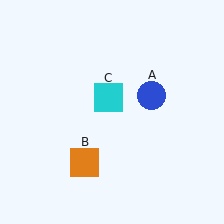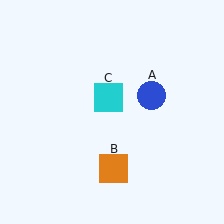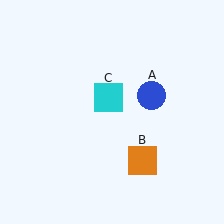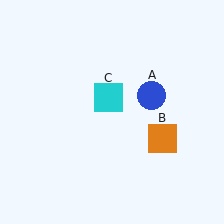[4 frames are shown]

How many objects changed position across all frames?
1 object changed position: orange square (object B).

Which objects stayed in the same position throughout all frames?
Blue circle (object A) and cyan square (object C) remained stationary.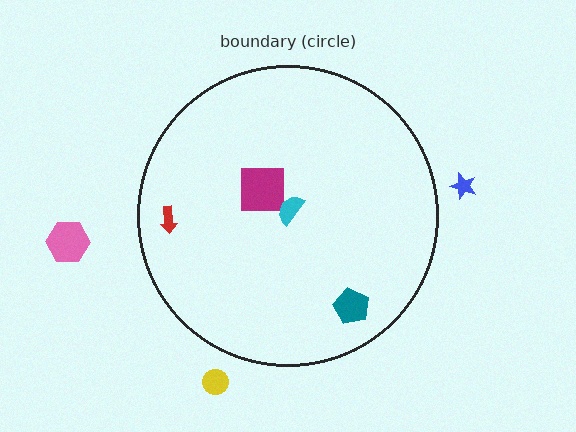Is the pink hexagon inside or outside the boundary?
Outside.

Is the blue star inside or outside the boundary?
Outside.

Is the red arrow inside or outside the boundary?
Inside.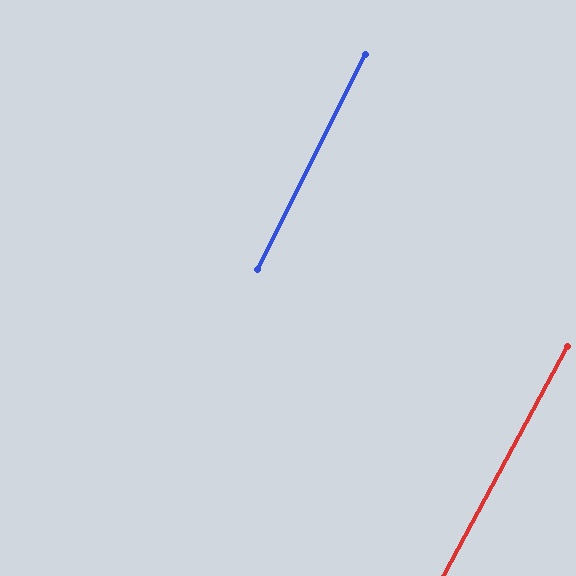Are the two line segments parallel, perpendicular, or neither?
Parallel — their directions differ by only 1.8°.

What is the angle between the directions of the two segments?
Approximately 2 degrees.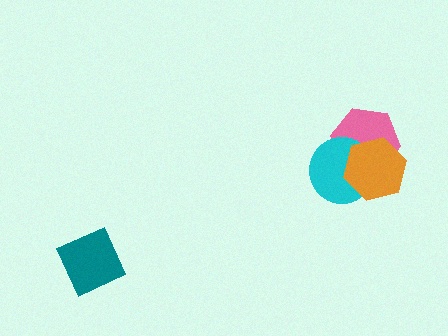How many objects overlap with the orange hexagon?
2 objects overlap with the orange hexagon.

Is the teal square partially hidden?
No, no other shape covers it.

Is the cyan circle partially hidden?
Yes, it is partially covered by another shape.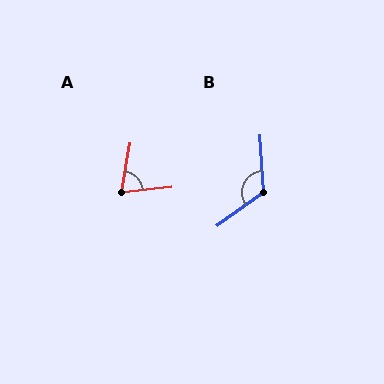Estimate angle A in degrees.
Approximately 74 degrees.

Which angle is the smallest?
A, at approximately 74 degrees.